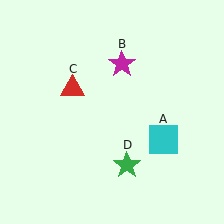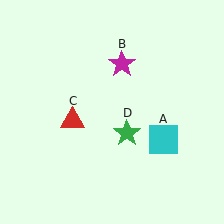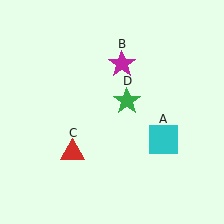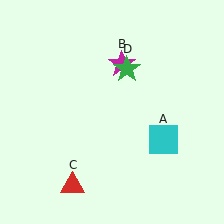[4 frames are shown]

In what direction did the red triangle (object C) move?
The red triangle (object C) moved down.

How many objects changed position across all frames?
2 objects changed position: red triangle (object C), green star (object D).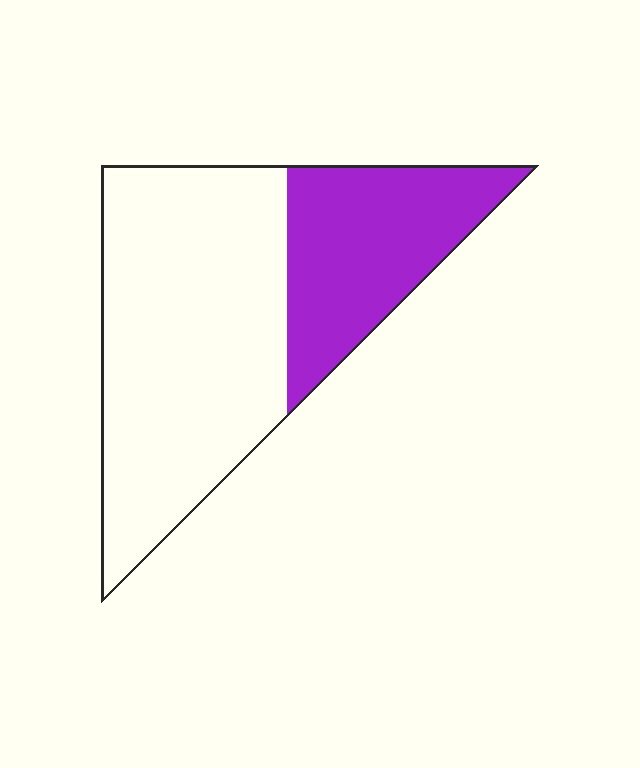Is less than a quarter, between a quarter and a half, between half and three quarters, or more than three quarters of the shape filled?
Between a quarter and a half.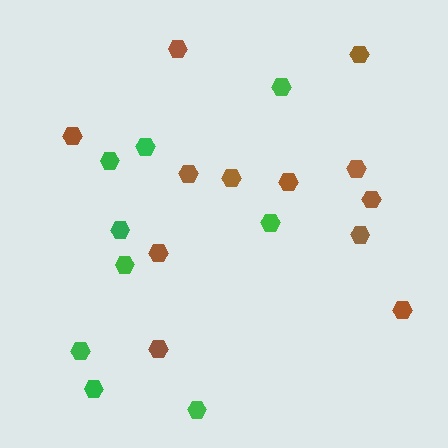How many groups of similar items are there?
There are 2 groups: one group of green hexagons (9) and one group of brown hexagons (12).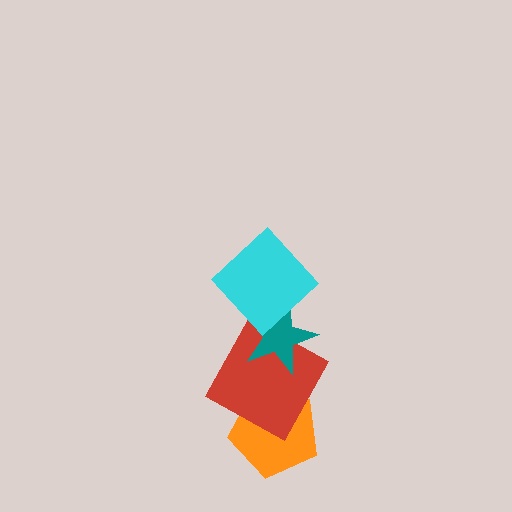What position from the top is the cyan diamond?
The cyan diamond is 1st from the top.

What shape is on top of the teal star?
The cyan diamond is on top of the teal star.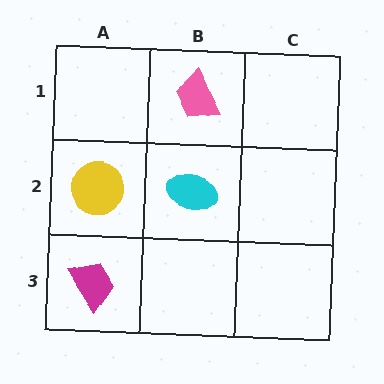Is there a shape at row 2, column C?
No, that cell is empty.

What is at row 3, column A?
A magenta trapezoid.